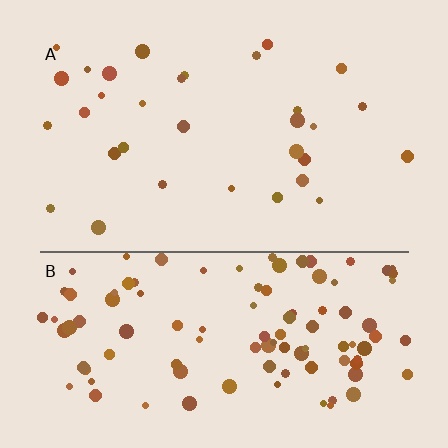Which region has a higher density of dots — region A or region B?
B (the bottom).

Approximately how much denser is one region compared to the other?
Approximately 3.5× — region B over region A.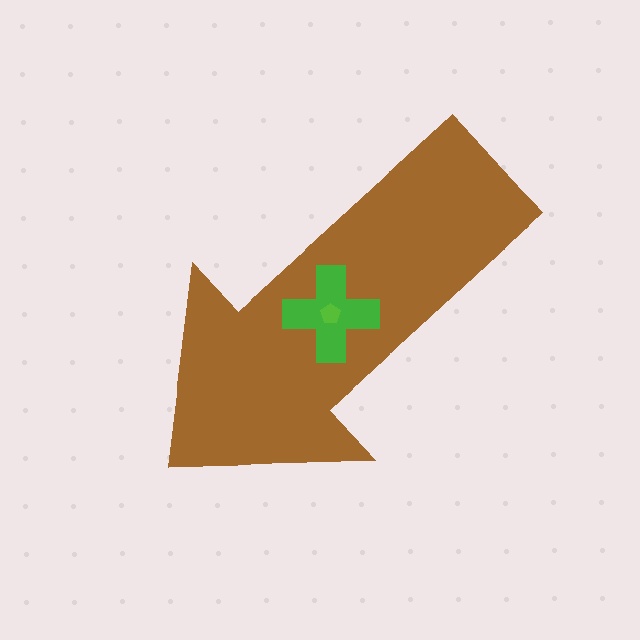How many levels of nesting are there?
3.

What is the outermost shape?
The brown arrow.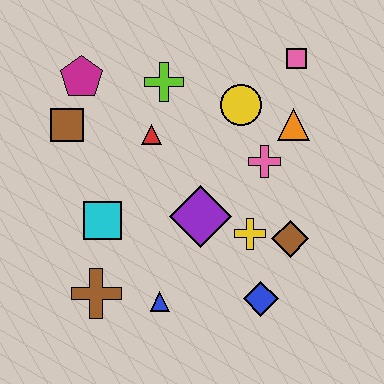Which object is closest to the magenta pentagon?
The brown square is closest to the magenta pentagon.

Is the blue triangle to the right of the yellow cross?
No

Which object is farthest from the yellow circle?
The brown cross is farthest from the yellow circle.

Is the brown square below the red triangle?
No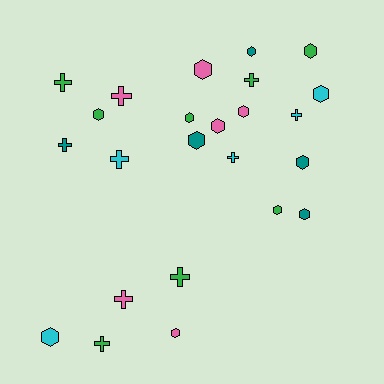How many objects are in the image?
There are 24 objects.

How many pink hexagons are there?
There are 4 pink hexagons.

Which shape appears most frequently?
Hexagon, with 14 objects.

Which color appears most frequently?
Green, with 8 objects.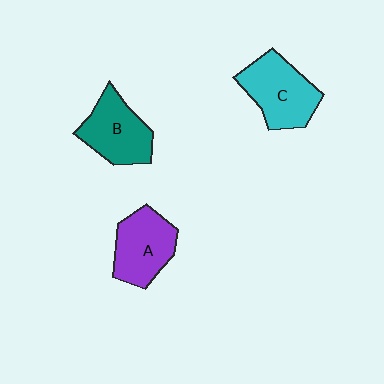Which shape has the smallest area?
Shape A (purple).